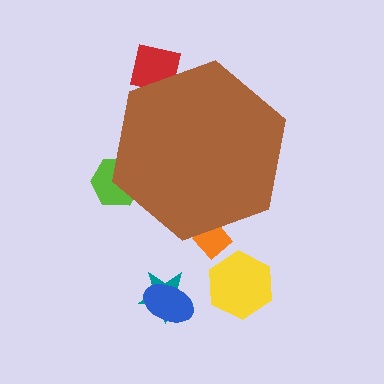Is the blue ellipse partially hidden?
No, the blue ellipse is fully visible.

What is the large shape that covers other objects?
A brown hexagon.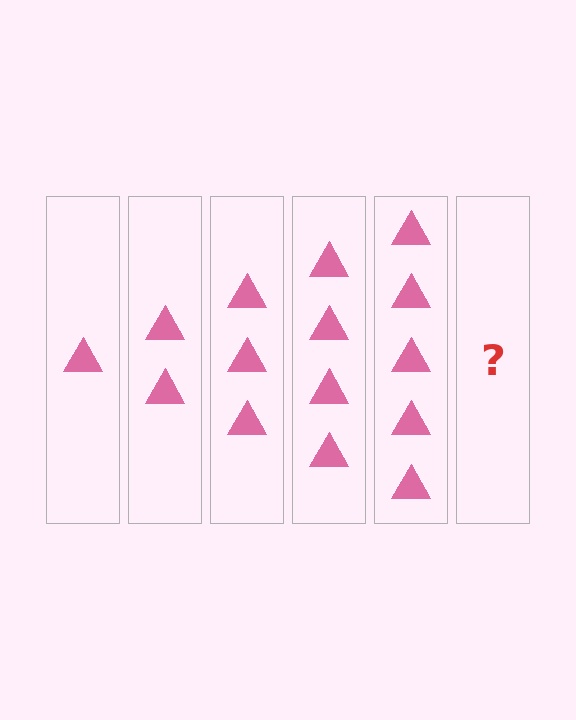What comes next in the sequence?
The next element should be 6 triangles.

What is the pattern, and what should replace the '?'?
The pattern is that each step adds one more triangle. The '?' should be 6 triangles.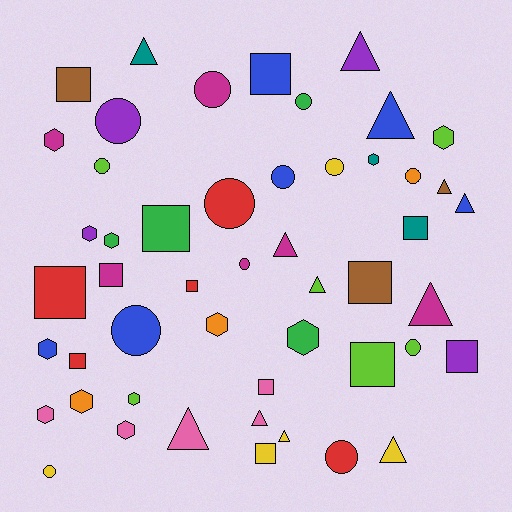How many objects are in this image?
There are 50 objects.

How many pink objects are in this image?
There are 5 pink objects.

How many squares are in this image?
There are 13 squares.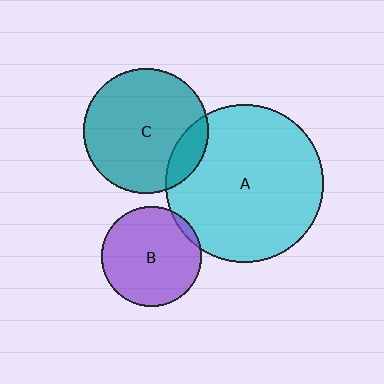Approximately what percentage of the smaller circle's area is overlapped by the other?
Approximately 5%.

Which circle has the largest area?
Circle A (cyan).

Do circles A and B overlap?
Yes.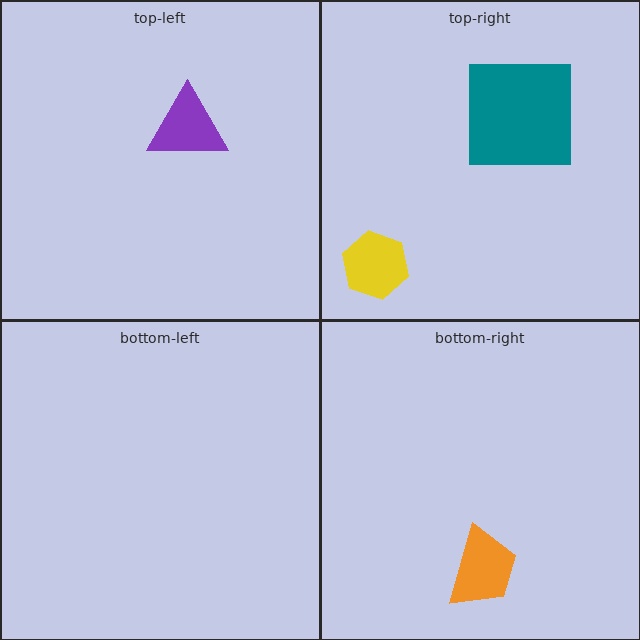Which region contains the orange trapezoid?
The bottom-right region.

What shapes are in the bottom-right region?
The orange trapezoid.